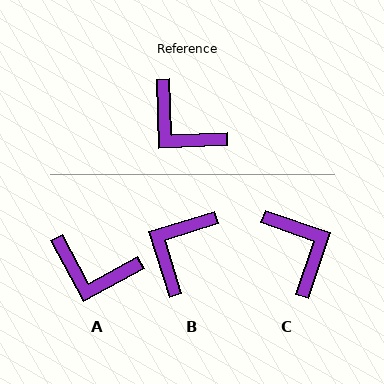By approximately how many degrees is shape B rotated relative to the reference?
Approximately 74 degrees clockwise.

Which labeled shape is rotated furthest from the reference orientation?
C, about 159 degrees away.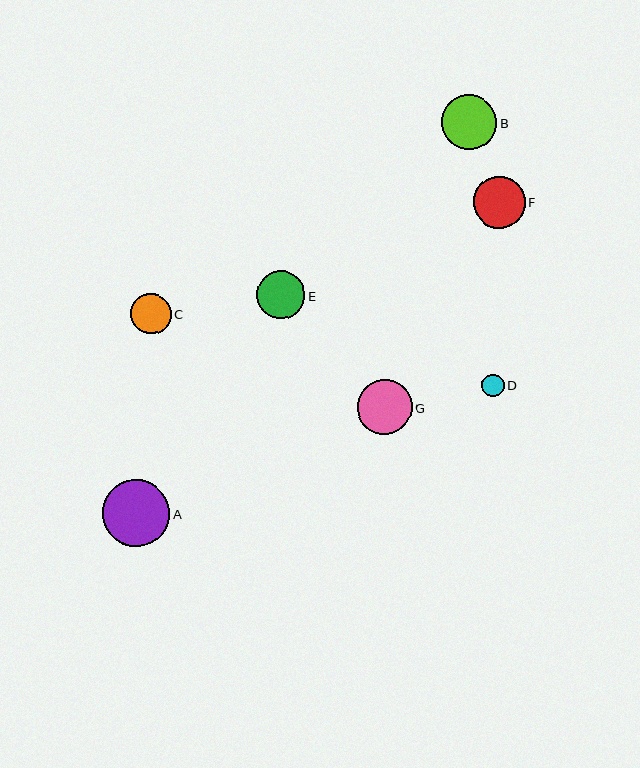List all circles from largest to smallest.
From largest to smallest: A, G, B, F, E, C, D.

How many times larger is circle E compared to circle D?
Circle E is approximately 2.1 times the size of circle D.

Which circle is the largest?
Circle A is the largest with a size of approximately 68 pixels.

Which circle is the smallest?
Circle D is the smallest with a size of approximately 23 pixels.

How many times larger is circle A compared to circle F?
Circle A is approximately 1.3 times the size of circle F.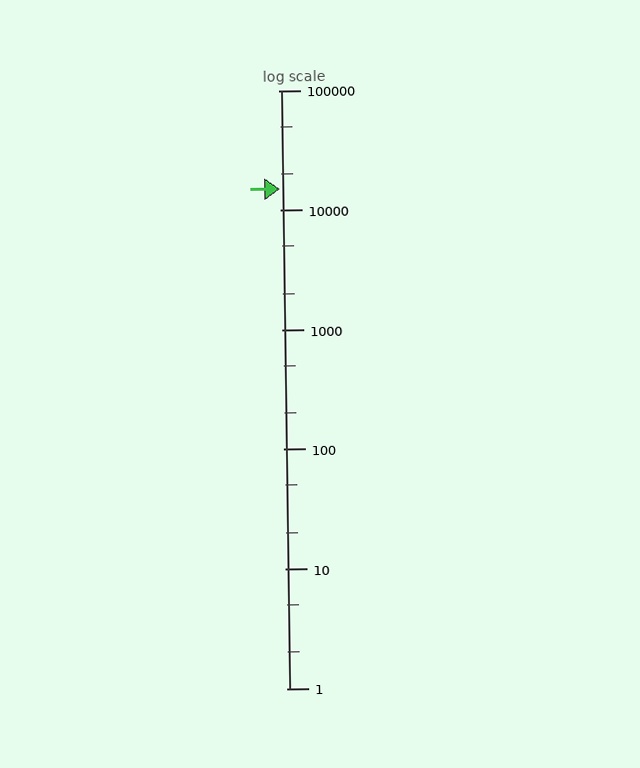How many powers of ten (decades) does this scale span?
The scale spans 5 decades, from 1 to 100000.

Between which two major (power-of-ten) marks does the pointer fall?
The pointer is between 10000 and 100000.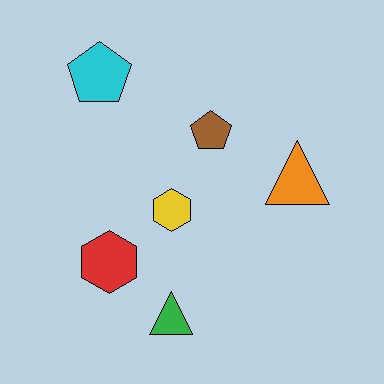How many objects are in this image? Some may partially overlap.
There are 6 objects.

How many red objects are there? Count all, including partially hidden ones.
There is 1 red object.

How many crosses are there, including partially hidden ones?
There are no crosses.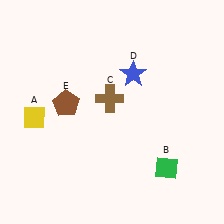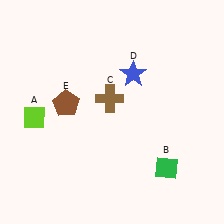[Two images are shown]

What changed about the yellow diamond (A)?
In Image 1, A is yellow. In Image 2, it changed to lime.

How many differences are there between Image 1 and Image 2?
There is 1 difference between the two images.